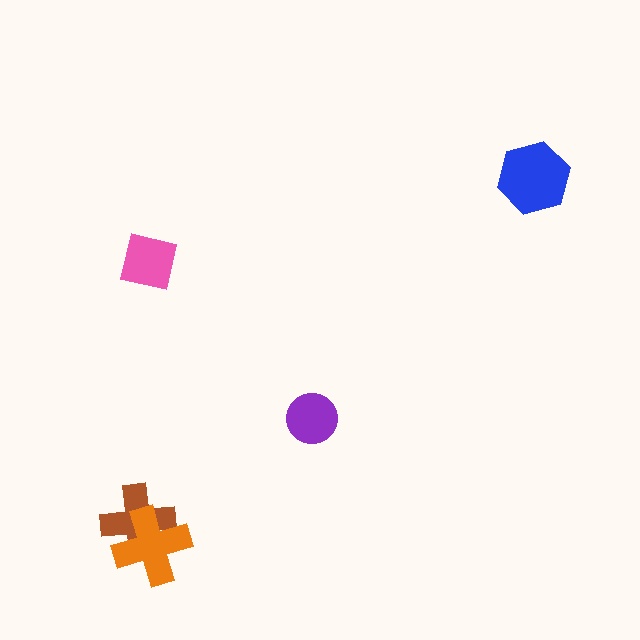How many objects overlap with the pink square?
0 objects overlap with the pink square.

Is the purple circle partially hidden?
No, no other shape covers it.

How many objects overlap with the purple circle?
0 objects overlap with the purple circle.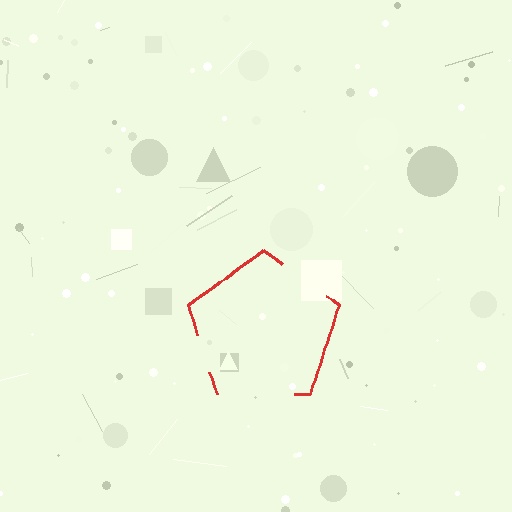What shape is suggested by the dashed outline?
The dashed outline suggests a pentagon.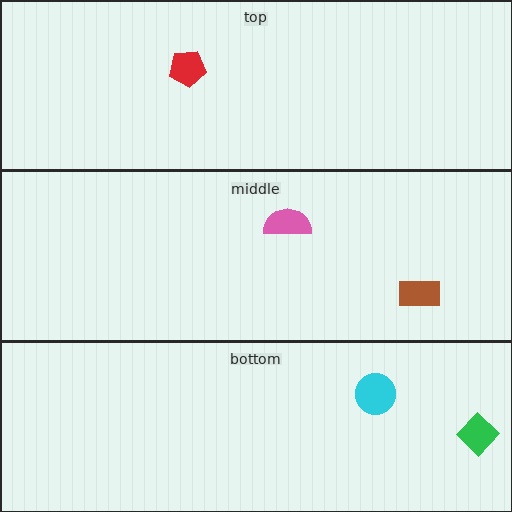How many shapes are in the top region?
1.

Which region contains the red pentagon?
The top region.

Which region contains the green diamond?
The bottom region.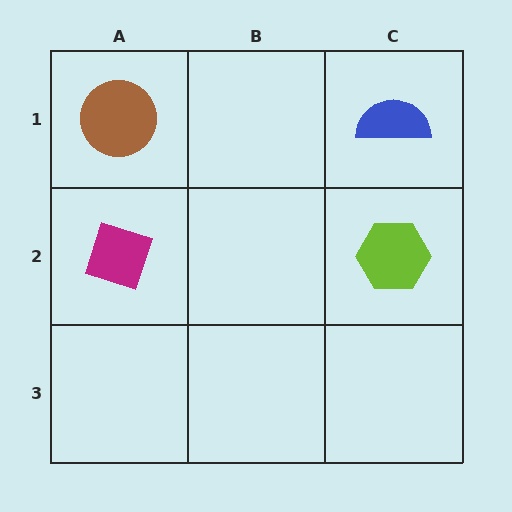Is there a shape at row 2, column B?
No, that cell is empty.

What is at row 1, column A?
A brown circle.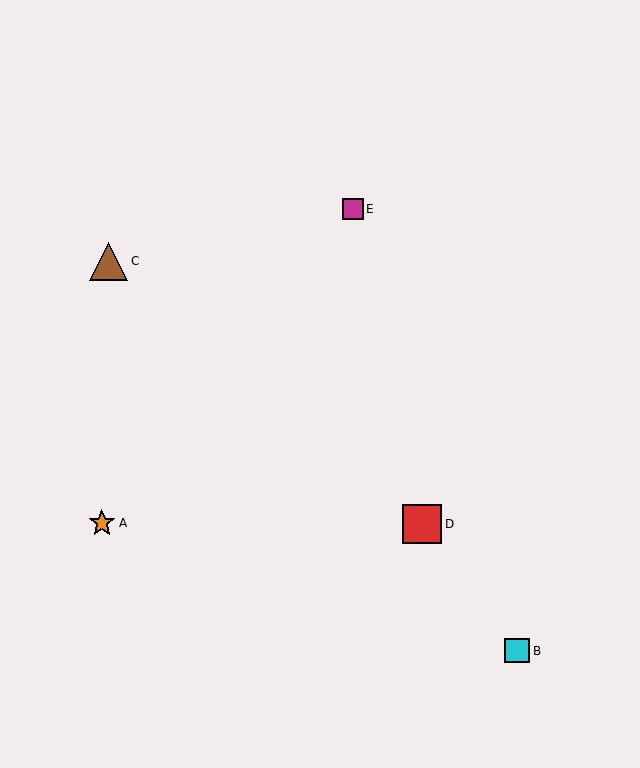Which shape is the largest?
The red square (labeled D) is the largest.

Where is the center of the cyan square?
The center of the cyan square is at (517, 651).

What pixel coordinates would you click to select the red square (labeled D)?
Click at (422, 524) to select the red square D.